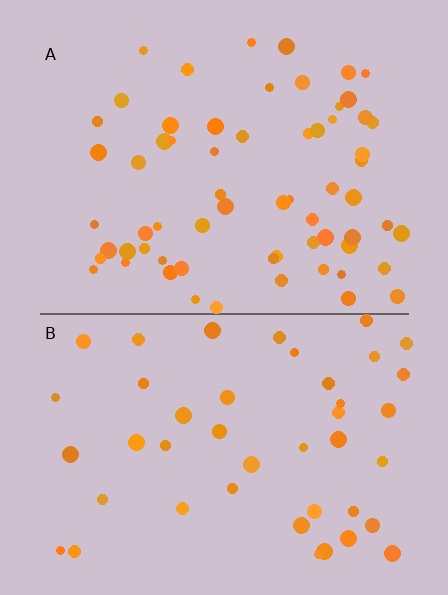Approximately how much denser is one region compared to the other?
Approximately 1.4× — region A over region B.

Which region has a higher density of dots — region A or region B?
A (the top).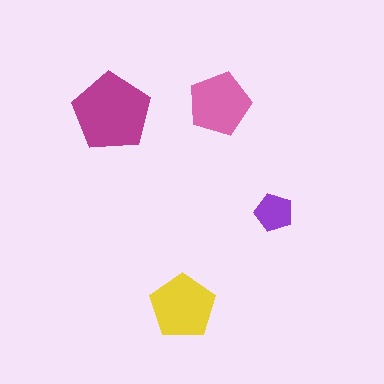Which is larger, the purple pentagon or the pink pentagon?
The pink one.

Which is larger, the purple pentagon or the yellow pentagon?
The yellow one.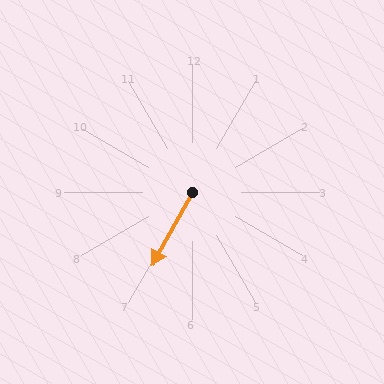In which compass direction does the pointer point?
Southwest.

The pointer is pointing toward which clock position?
Roughly 7 o'clock.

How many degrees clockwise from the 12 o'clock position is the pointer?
Approximately 209 degrees.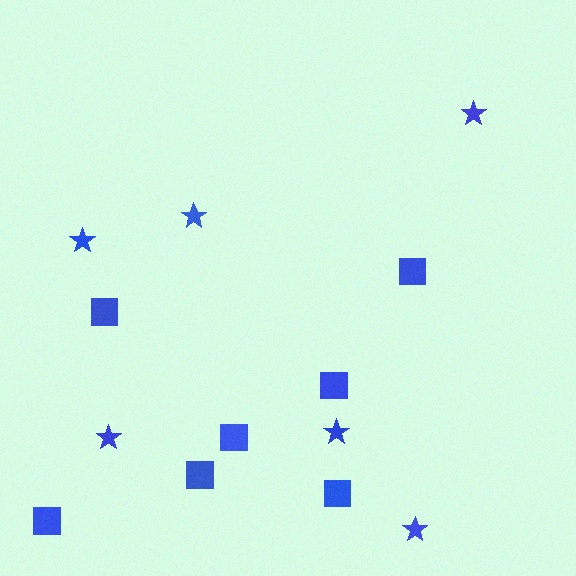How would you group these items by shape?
There are 2 groups: one group of squares (7) and one group of stars (6).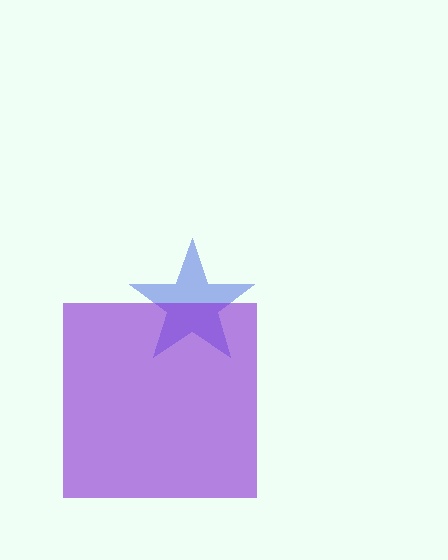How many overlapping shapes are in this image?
There are 2 overlapping shapes in the image.